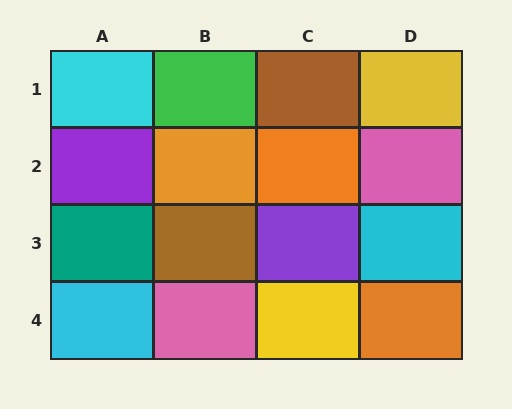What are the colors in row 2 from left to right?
Purple, orange, orange, pink.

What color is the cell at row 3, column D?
Cyan.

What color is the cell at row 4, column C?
Yellow.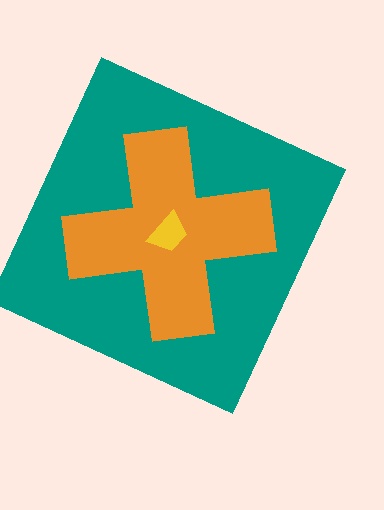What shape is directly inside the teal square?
The orange cross.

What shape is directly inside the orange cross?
The yellow trapezoid.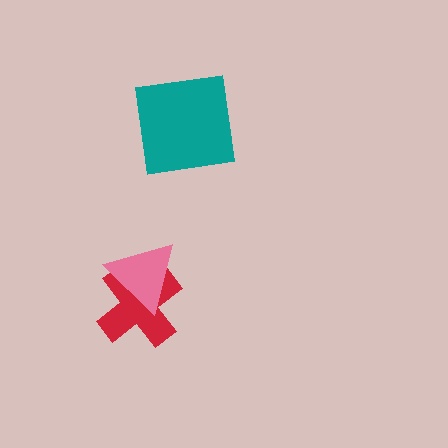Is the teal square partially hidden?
No, no other shape covers it.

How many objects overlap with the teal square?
0 objects overlap with the teal square.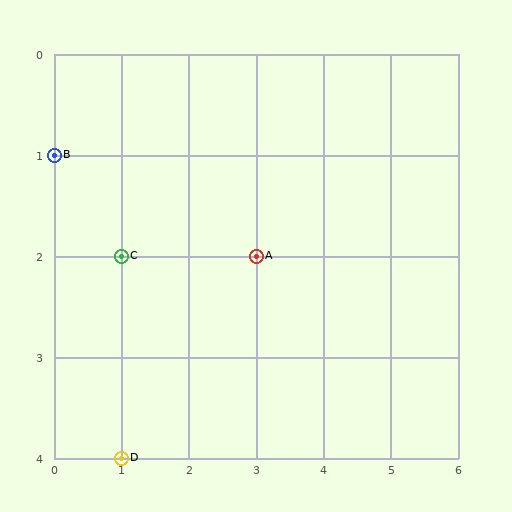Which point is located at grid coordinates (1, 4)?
Point D is at (1, 4).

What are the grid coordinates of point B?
Point B is at grid coordinates (0, 1).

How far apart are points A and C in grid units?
Points A and C are 2 columns apart.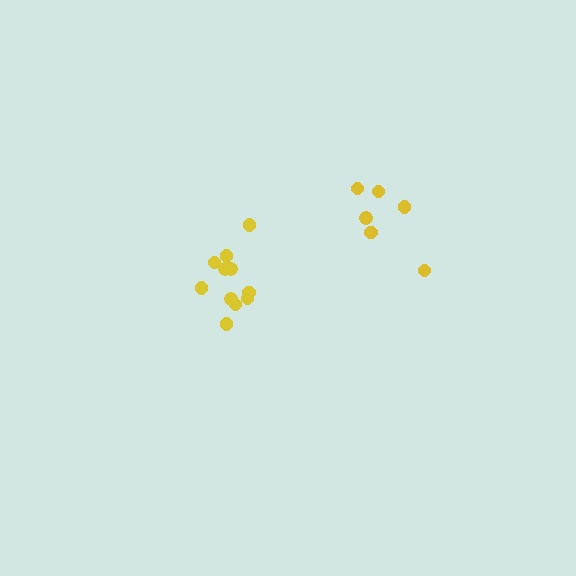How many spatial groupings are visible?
There are 2 spatial groupings.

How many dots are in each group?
Group 1: 11 dots, Group 2: 6 dots (17 total).